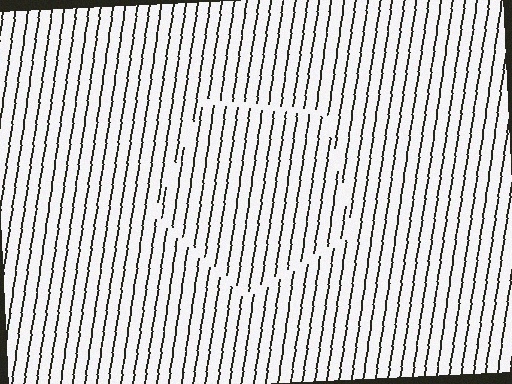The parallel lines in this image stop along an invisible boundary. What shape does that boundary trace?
An illusory pentagon. The interior of the shape contains the same grating, shifted by half a period — the contour is defined by the phase discontinuity where line-ends from the inner and outer gratings abut.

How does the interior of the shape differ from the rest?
The interior of the shape contains the same grating, shifted by half a period — the contour is defined by the phase discontinuity where line-ends from the inner and outer gratings abut.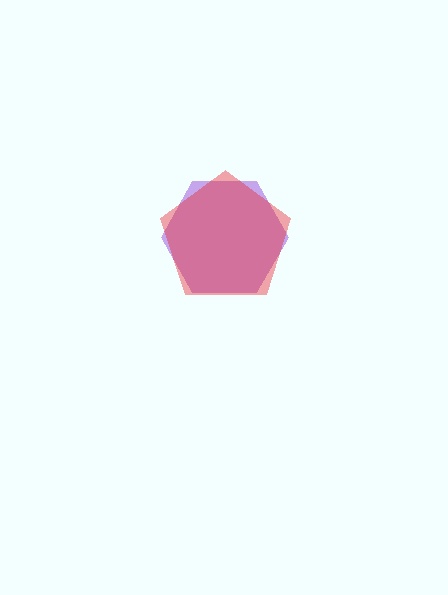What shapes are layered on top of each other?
The layered shapes are: a purple hexagon, a red pentagon.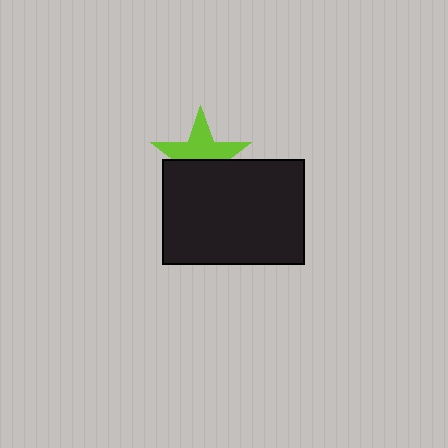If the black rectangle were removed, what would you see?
You would see the complete lime star.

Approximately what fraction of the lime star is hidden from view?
Roughly 45% of the lime star is hidden behind the black rectangle.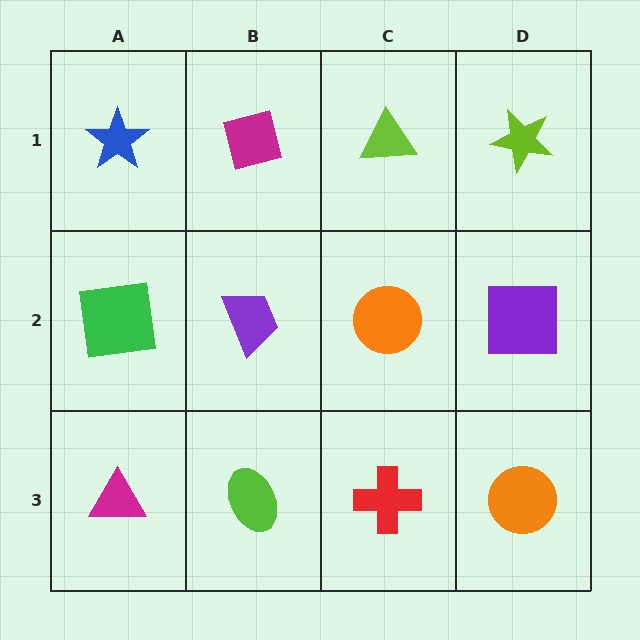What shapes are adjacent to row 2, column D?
A lime star (row 1, column D), an orange circle (row 3, column D), an orange circle (row 2, column C).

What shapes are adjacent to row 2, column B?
A magenta square (row 1, column B), a lime ellipse (row 3, column B), a green square (row 2, column A), an orange circle (row 2, column C).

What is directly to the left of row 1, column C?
A magenta square.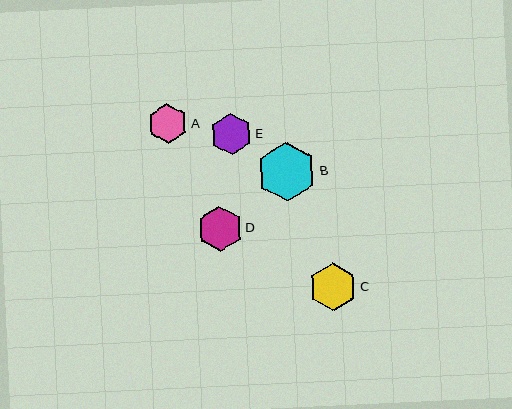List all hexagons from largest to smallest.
From largest to smallest: B, C, D, E, A.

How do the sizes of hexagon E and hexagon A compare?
Hexagon E and hexagon A are approximately the same size.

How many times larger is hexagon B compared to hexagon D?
Hexagon B is approximately 1.3 times the size of hexagon D.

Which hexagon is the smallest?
Hexagon A is the smallest with a size of approximately 40 pixels.